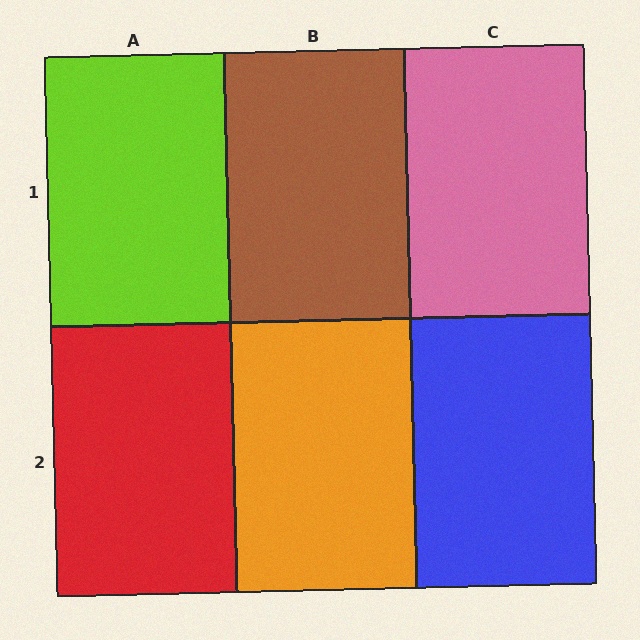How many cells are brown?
1 cell is brown.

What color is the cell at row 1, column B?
Brown.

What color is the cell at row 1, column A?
Lime.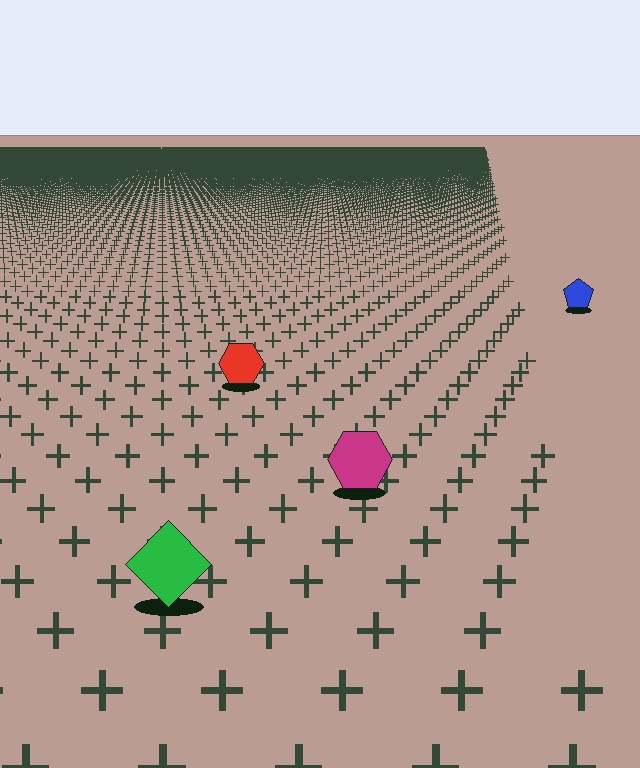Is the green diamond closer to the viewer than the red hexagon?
Yes. The green diamond is closer — you can tell from the texture gradient: the ground texture is coarser near it.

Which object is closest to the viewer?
The green diamond is closest. The texture marks near it are larger and more spread out.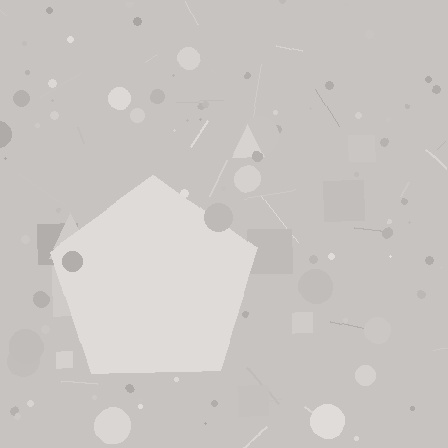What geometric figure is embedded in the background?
A pentagon is embedded in the background.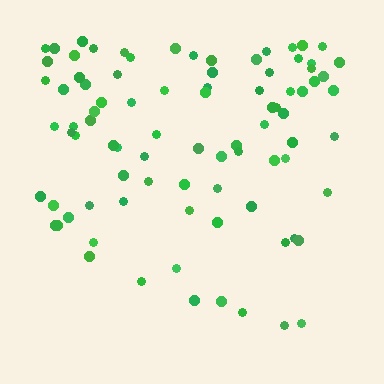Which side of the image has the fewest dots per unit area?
The bottom.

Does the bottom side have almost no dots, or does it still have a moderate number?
Still a moderate number, just noticeably fewer than the top.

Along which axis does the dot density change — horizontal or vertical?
Vertical.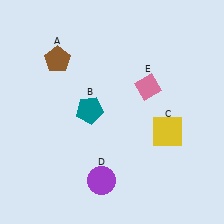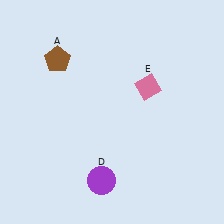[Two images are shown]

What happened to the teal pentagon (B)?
The teal pentagon (B) was removed in Image 2. It was in the top-left area of Image 1.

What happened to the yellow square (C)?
The yellow square (C) was removed in Image 2. It was in the bottom-right area of Image 1.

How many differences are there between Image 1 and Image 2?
There are 2 differences between the two images.